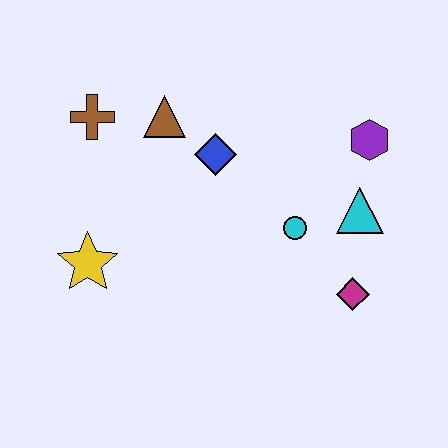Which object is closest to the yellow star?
The brown cross is closest to the yellow star.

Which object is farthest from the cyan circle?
The brown cross is farthest from the cyan circle.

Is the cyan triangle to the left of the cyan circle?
No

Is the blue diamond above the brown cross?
No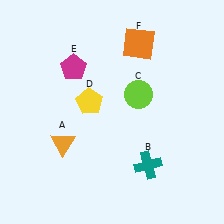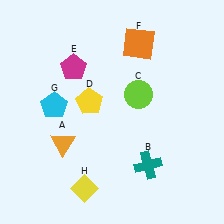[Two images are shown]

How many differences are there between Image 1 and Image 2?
There are 2 differences between the two images.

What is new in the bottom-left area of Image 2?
A yellow diamond (H) was added in the bottom-left area of Image 2.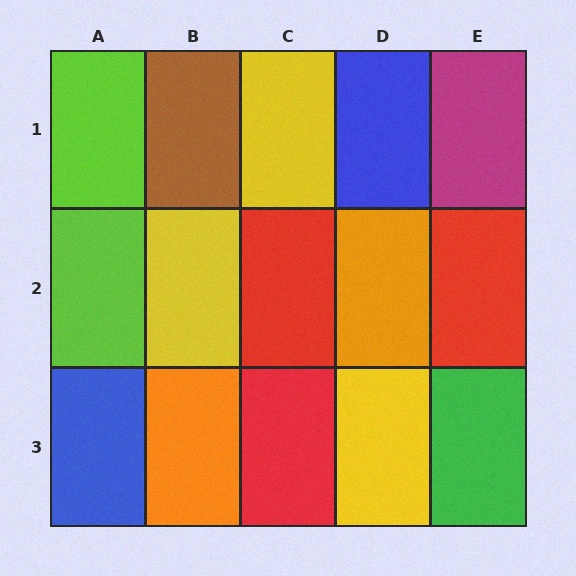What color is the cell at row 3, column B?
Orange.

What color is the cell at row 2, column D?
Orange.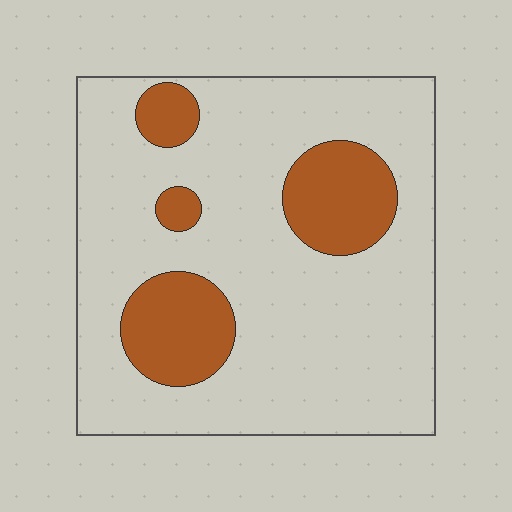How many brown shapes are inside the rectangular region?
4.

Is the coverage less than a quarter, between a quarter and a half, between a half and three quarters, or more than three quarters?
Less than a quarter.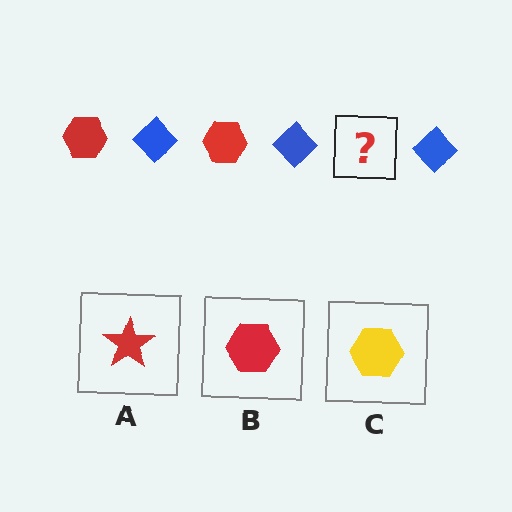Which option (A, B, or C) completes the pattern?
B.